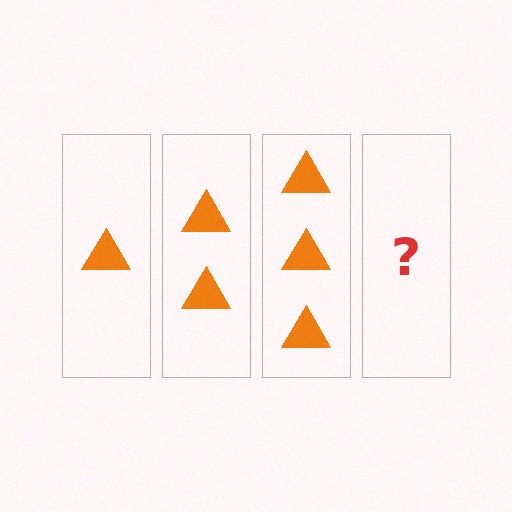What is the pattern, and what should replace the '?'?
The pattern is that each step adds one more triangle. The '?' should be 4 triangles.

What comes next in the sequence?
The next element should be 4 triangles.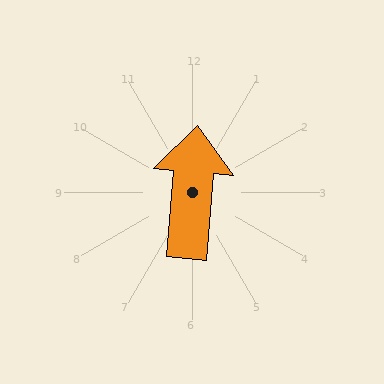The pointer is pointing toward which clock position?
Roughly 12 o'clock.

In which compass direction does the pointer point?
North.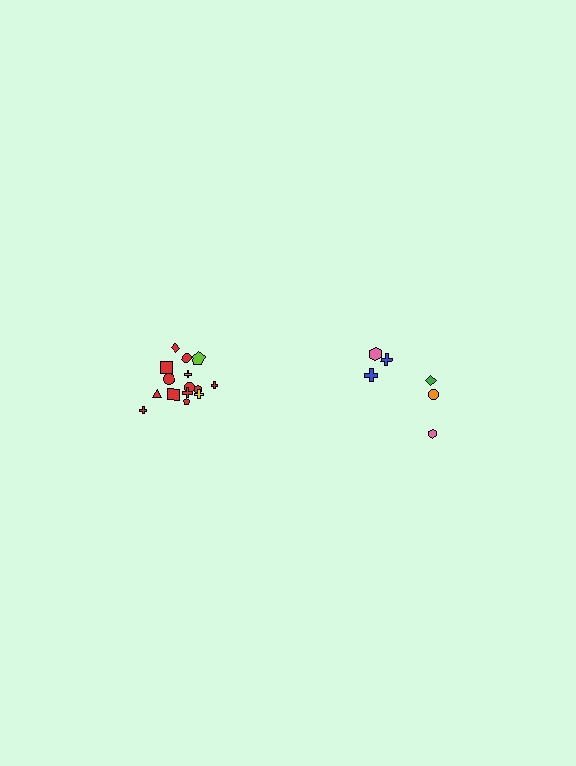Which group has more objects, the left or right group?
The left group.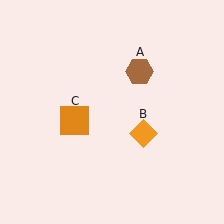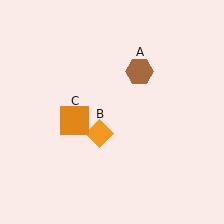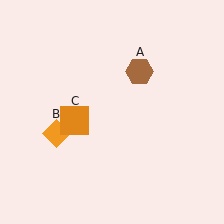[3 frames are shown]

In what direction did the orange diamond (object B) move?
The orange diamond (object B) moved left.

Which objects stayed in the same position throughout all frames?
Brown hexagon (object A) and orange square (object C) remained stationary.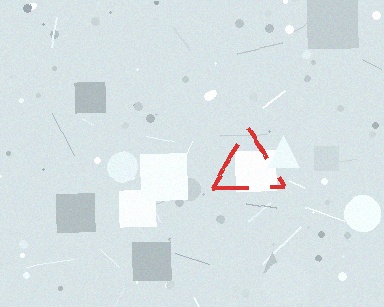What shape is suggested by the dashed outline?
The dashed outline suggests a triangle.